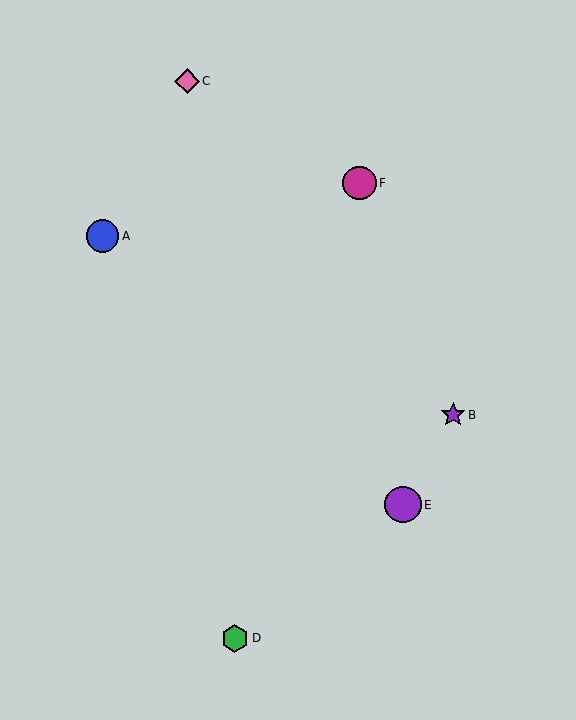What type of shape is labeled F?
Shape F is a magenta circle.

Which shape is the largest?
The purple circle (labeled E) is the largest.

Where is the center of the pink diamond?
The center of the pink diamond is at (187, 81).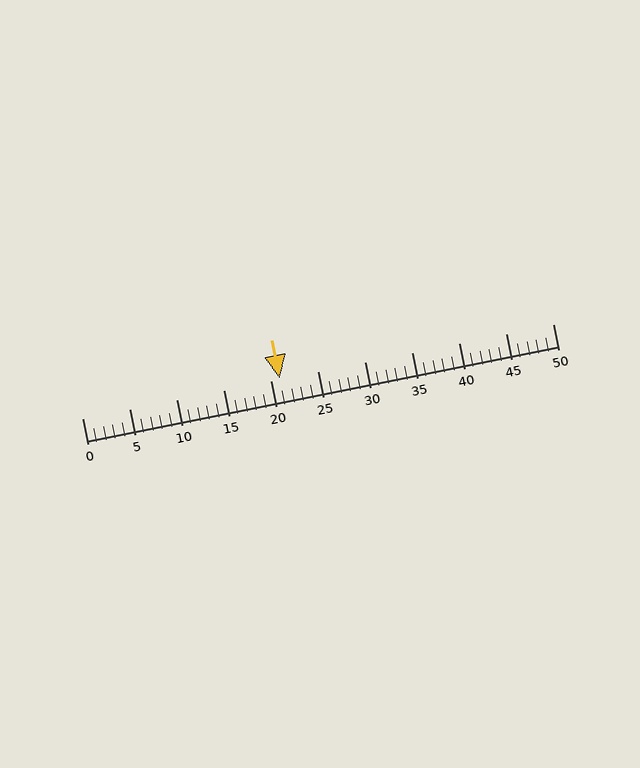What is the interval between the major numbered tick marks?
The major tick marks are spaced 5 units apart.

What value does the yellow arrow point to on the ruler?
The yellow arrow points to approximately 21.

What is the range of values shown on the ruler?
The ruler shows values from 0 to 50.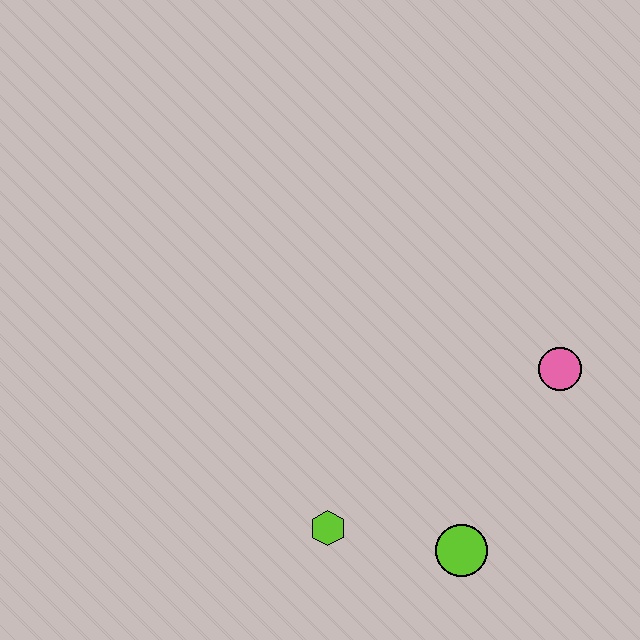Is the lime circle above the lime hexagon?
No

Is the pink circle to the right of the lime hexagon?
Yes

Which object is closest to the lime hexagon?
The lime circle is closest to the lime hexagon.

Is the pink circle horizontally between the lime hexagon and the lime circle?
No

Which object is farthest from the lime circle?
The pink circle is farthest from the lime circle.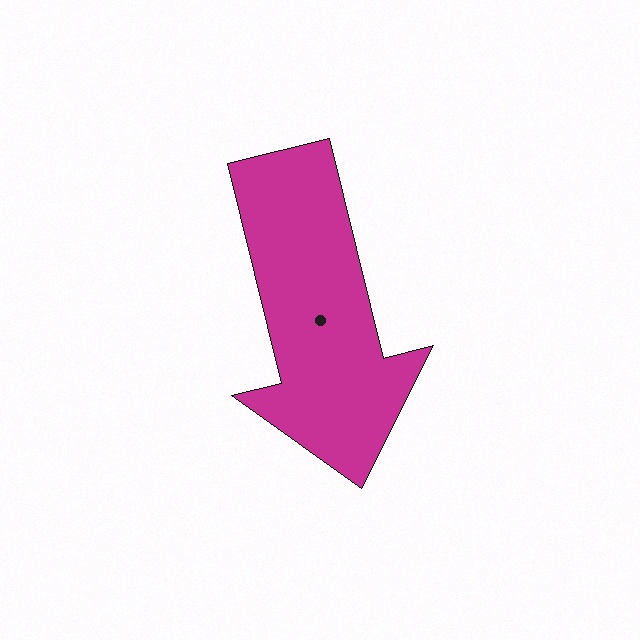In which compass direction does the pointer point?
South.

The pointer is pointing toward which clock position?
Roughly 6 o'clock.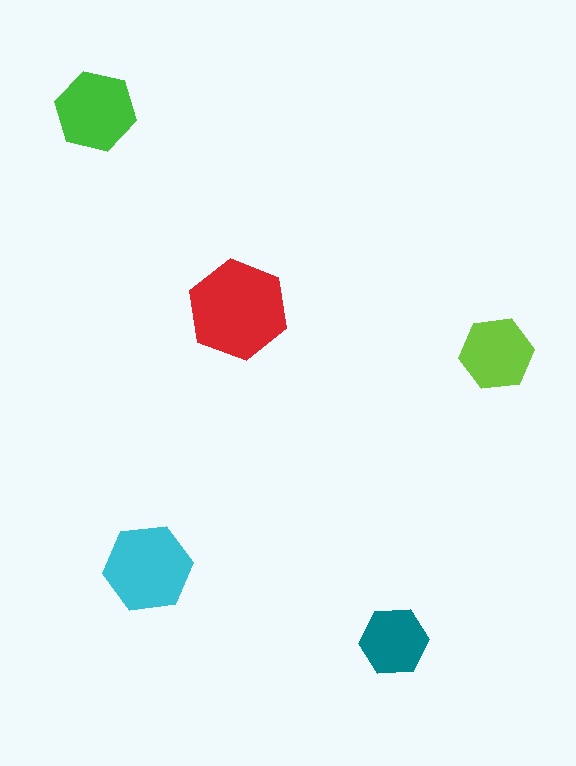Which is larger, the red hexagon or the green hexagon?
The red one.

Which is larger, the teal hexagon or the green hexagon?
The green one.